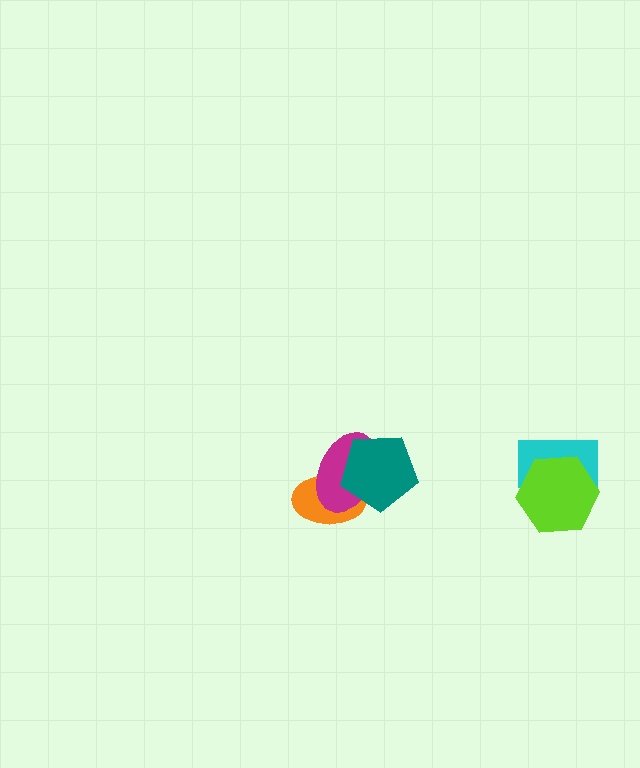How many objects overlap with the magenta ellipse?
2 objects overlap with the magenta ellipse.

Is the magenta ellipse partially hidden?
Yes, it is partially covered by another shape.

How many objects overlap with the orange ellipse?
2 objects overlap with the orange ellipse.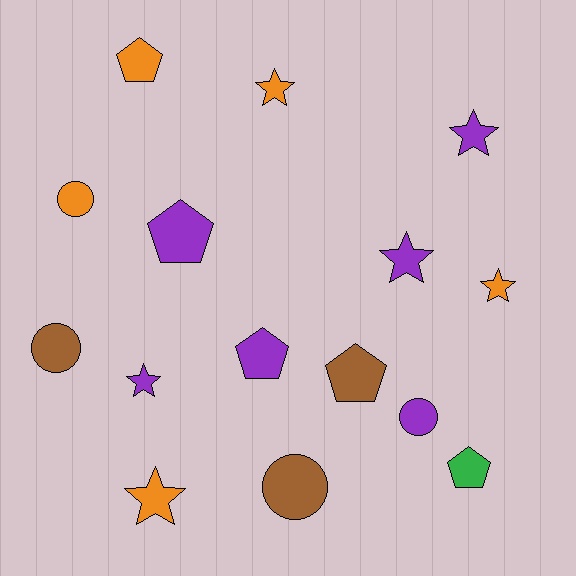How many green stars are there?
There are no green stars.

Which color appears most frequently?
Purple, with 6 objects.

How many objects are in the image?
There are 15 objects.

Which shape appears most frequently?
Star, with 6 objects.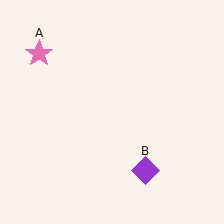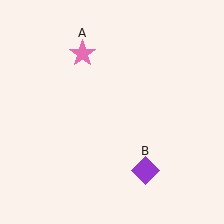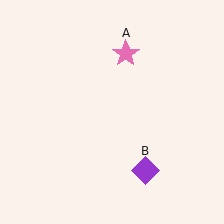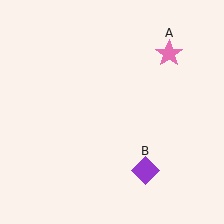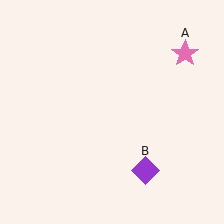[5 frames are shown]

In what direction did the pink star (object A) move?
The pink star (object A) moved right.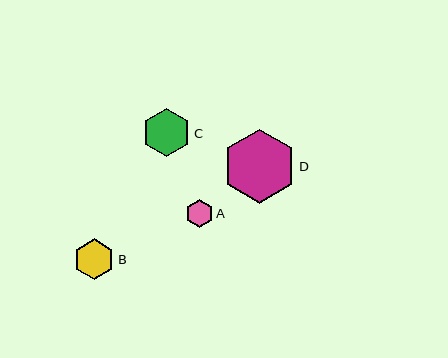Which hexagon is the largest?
Hexagon D is the largest with a size of approximately 74 pixels.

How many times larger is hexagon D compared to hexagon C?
Hexagon D is approximately 1.5 times the size of hexagon C.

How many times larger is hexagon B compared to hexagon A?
Hexagon B is approximately 1.5 times the size of hexagon A.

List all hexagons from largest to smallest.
From largest to smallest: D, C, B, A.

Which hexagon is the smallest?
Hexagon A is the smallest with a size of approximately 28 pixels.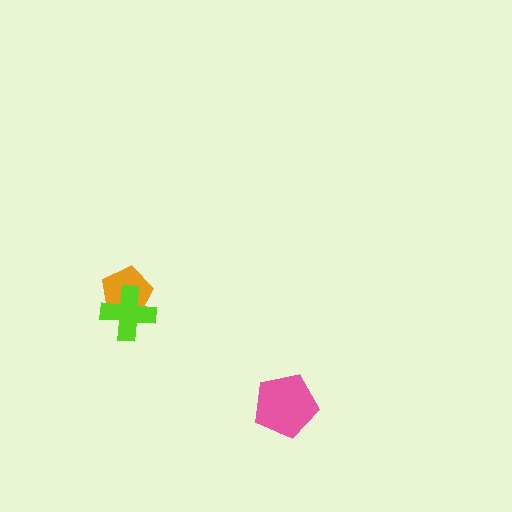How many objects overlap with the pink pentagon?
0 objects overlap with the pink pentagon.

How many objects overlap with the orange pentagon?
1 object overlaps with the orange pentagon.